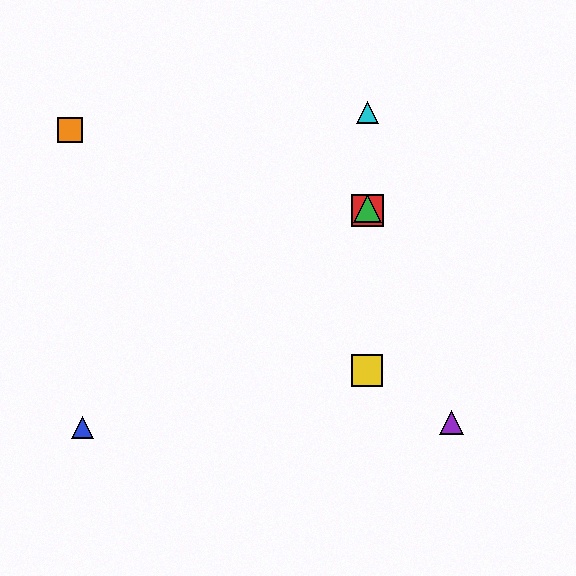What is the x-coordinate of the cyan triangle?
The cyan triangle is at x≈367.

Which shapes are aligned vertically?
The red square, the green triangle, the yellow square, the cyan triangle are aligned vertically.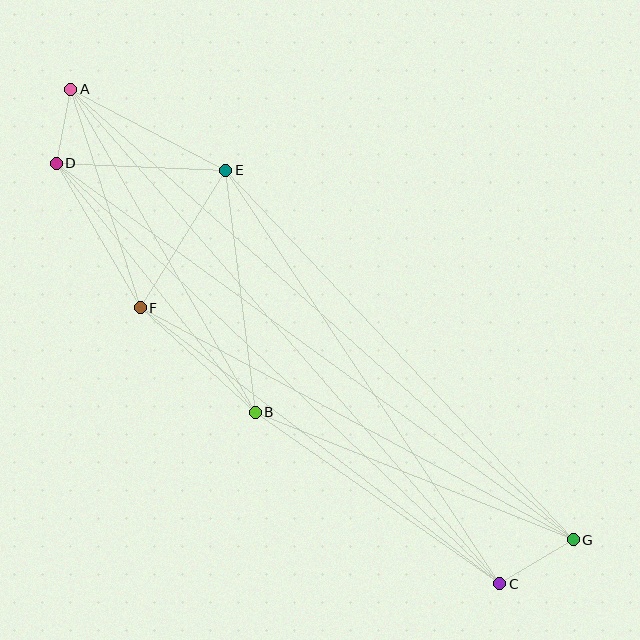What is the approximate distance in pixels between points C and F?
The distance between C and F is approximately 453 pixels.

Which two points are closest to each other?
Points A and D are closest to each other.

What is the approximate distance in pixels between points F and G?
The distance between F and G is approximately 491 pixels.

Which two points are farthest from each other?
Points A and G are farthest from each other.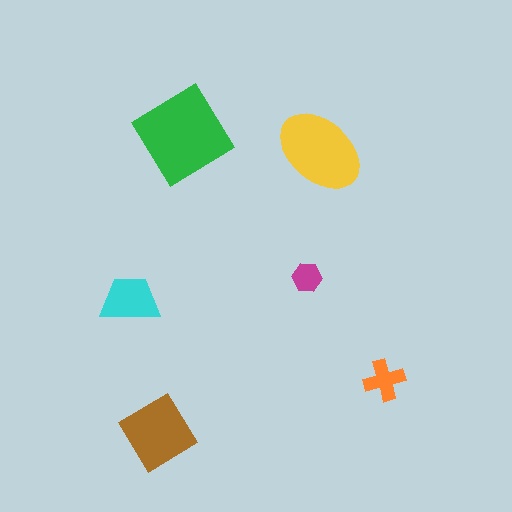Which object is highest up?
The green diamond is topmost.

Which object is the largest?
The green diamond.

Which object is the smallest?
The magenta hexagon.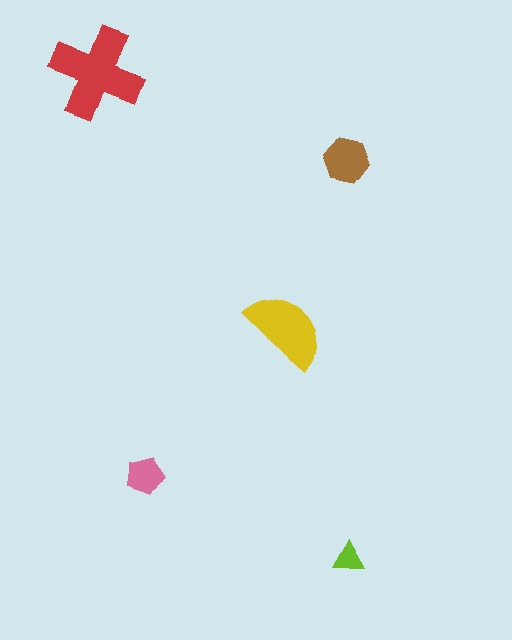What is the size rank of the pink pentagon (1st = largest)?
4th.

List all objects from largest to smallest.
The red cross, the yellow semicircle, the brown hexagon, the pink pentagon, the lime triangle.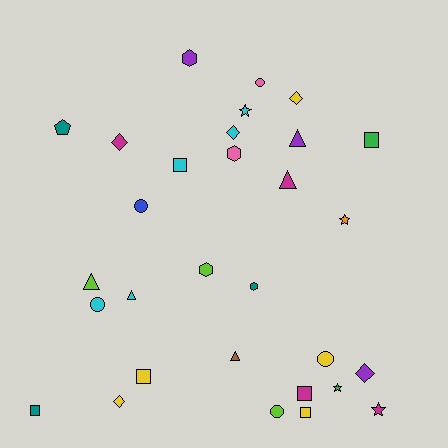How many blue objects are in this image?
There is 1 blue object.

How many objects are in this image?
There are 30 objects.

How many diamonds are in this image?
There are 5 diamonds.